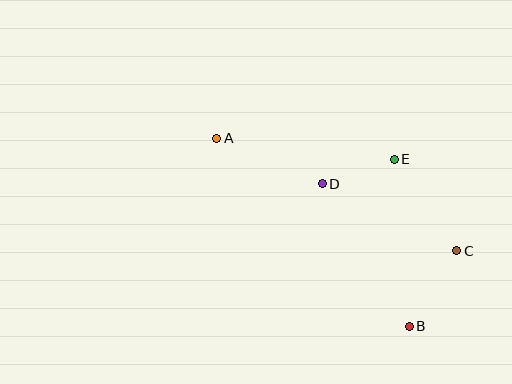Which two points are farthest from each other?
Points A and B are farthest from each other.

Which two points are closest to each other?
Points D and E are closest to each other.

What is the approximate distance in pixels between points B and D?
The distance between B and D is approximately 167 pixels.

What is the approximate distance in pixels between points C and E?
The distance between C and E is approximately 111 pixels.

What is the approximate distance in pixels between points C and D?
The distance between C and D is approximately 150 pixels.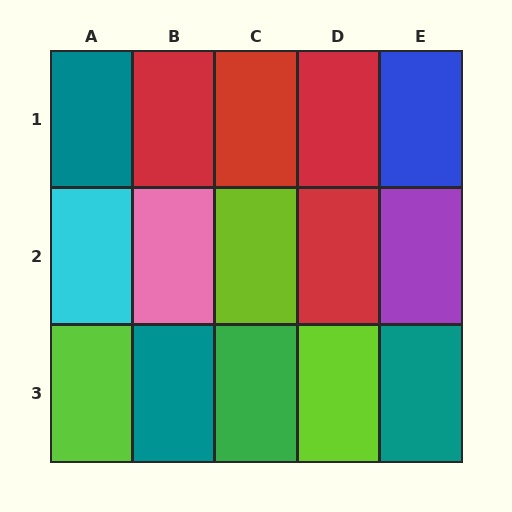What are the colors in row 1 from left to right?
Teal, red, red, red, blue.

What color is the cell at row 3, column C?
Green.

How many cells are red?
4 cells are red.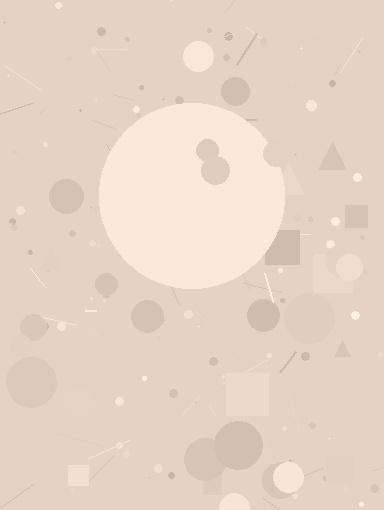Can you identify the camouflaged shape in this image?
The camouflaged shape is a circle.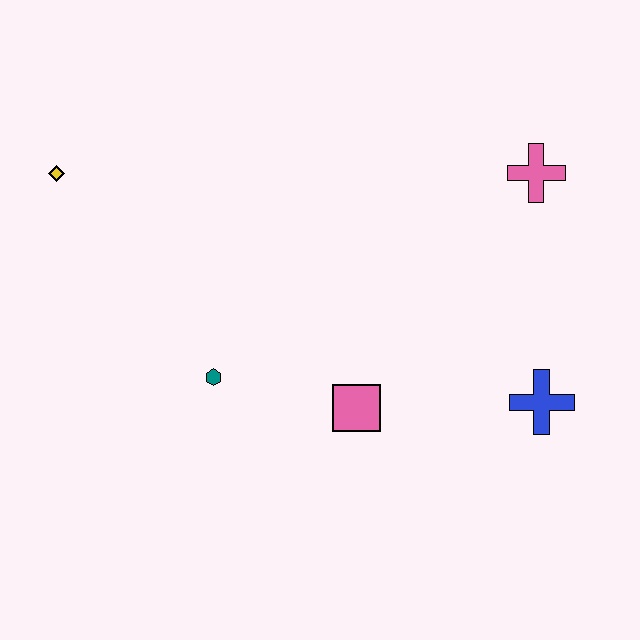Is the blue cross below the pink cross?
Yes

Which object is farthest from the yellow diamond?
The blue cross is farthest from the yellow diamond.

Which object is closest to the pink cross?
The blue cross is closest to the pink cross.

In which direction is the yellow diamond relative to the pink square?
The yellow diamond is to the left of the pink square.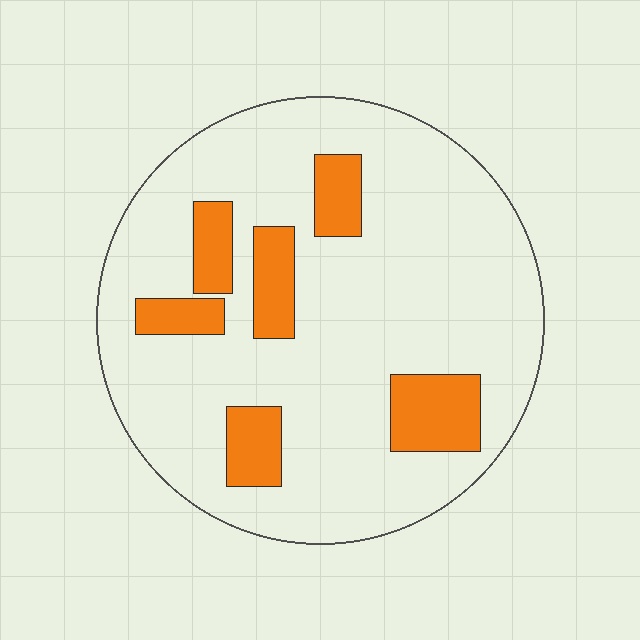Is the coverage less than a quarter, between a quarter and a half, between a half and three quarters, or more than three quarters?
Less than a quarter.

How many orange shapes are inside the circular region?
6.